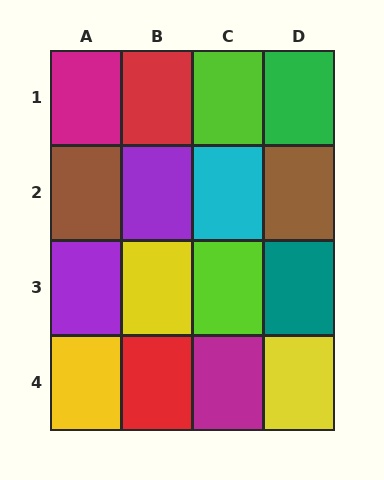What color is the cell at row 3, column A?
Purple.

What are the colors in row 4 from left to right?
Yellow, red, magenta, yellow.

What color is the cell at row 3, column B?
Yellow.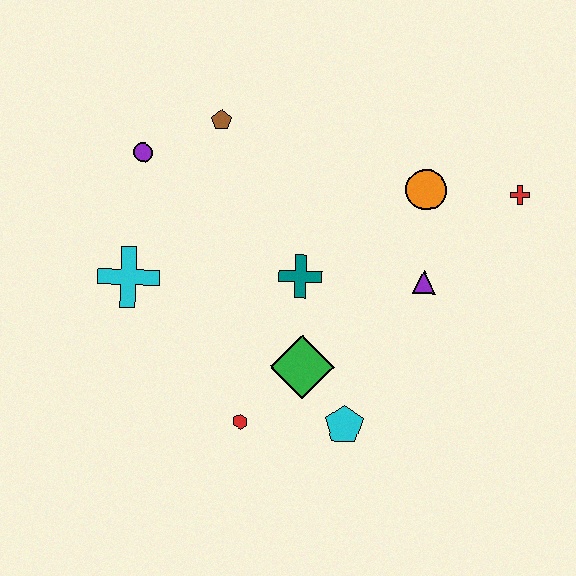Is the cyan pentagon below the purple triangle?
Yes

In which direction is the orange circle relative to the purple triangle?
The orange circle is above the purple triangle.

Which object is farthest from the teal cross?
The red cross is farthest from the teal cross.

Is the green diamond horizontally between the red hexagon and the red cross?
Yes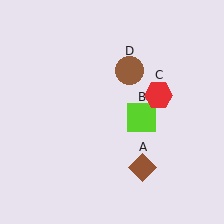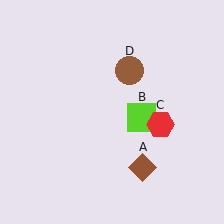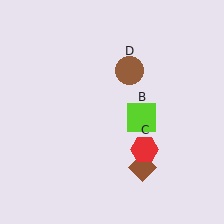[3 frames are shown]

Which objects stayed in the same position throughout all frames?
Brown diamond (object A) and lime square (object B) and brown circle (object D) remained stationary.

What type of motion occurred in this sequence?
The red hexagon (object C) rotated clockwise around the center of the scene.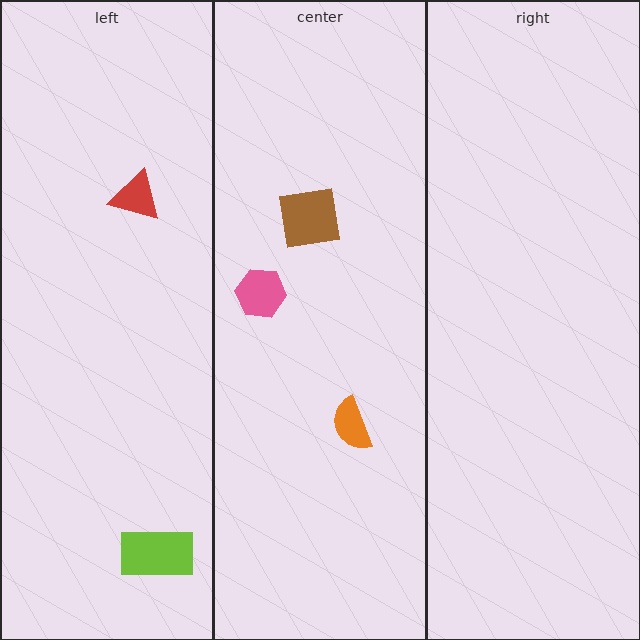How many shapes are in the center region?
3.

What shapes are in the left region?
The red triangle, the lime rectangle.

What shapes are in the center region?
The brown square, the pink hexagon, the orange semicircle.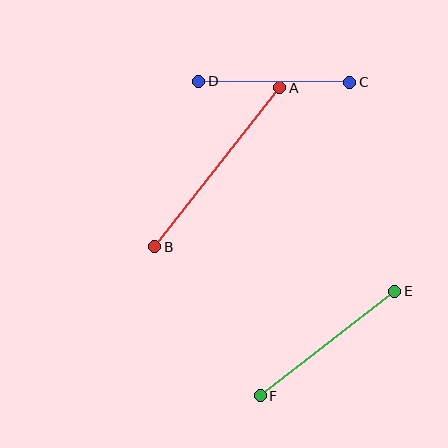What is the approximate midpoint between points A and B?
The midpoint is at approximately (217, 167) pixels.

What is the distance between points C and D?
The distance is approximately 151 pixels.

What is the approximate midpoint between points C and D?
The midpoint is at approximately (274, 82) pixels.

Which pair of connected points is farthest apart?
Points A and B are farthest apart.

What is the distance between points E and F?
The distance is approximately 170 pixels.